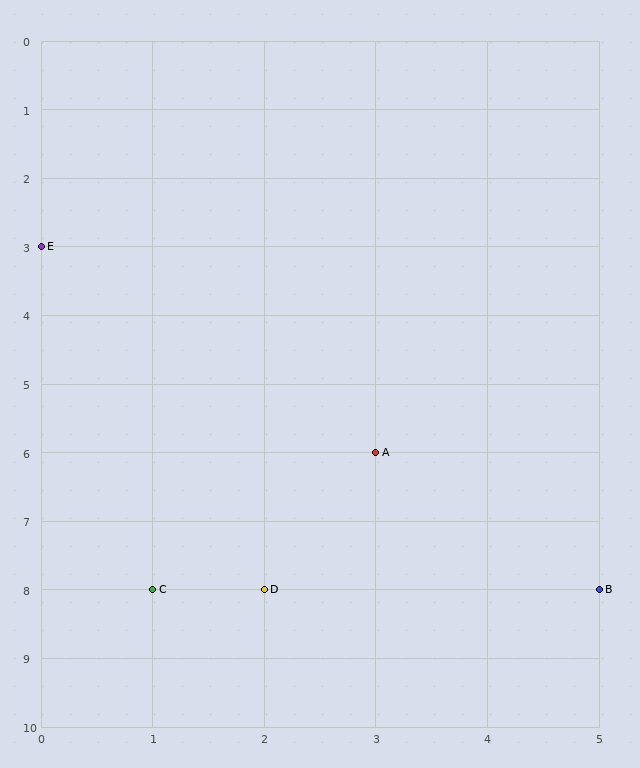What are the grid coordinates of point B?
Point B is at grid coordinates (5, 8).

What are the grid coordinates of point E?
Point E is at grid coordinates (0, 3).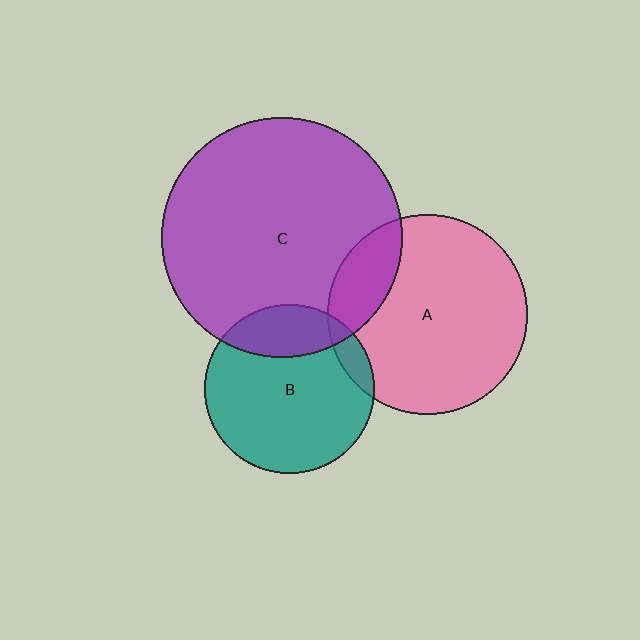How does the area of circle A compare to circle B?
Approximately 1.4 times.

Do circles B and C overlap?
Yes.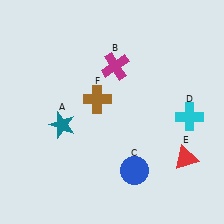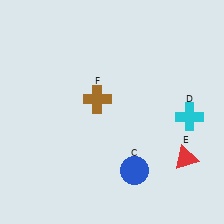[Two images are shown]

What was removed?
The teal star (A), the magenta cross (B) were removed in Image 2.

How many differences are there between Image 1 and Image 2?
There are 2 differences between the two images.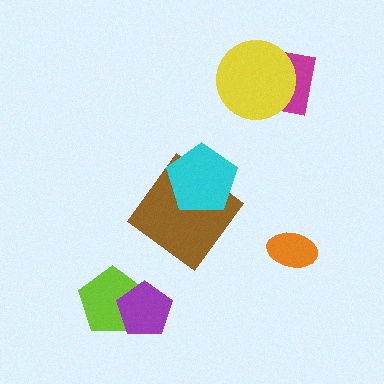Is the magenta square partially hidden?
Yes, it is partially covered by another shape.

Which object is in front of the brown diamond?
The cyan pentagon is in front of the brown diamond.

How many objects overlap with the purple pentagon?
1 object overlaps with the purple pentagon.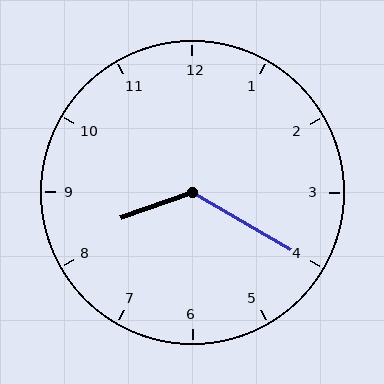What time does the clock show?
8:20.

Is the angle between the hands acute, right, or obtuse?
It is obtuse.